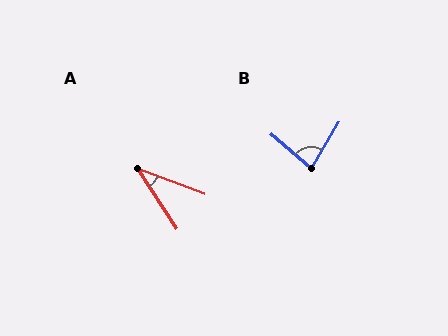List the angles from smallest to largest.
A (36°), B (80°).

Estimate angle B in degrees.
Approximately 80 degrees.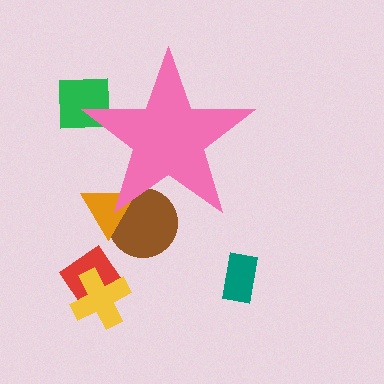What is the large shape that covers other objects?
A pink star.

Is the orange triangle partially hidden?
Yes, the orange triangle is partially hidden behind the pink star.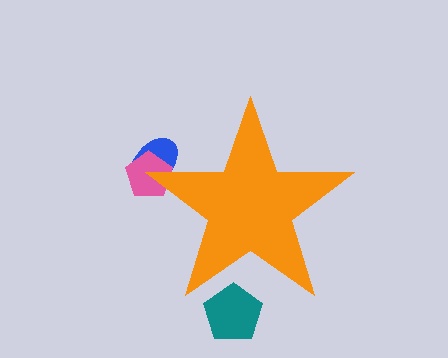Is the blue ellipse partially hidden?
Yes, the blue ellipse is partially hidden behind the orange star.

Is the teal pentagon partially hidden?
Yes, the teal pentagon is partially hidden behind the orange star.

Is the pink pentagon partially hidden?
Yes, the pink pentagon is partially hidden behind the orange star.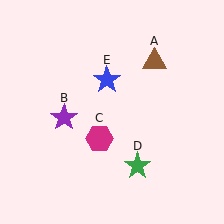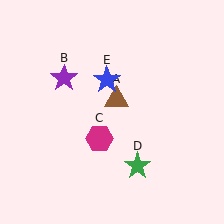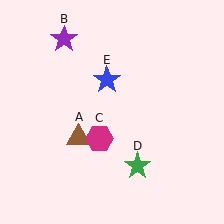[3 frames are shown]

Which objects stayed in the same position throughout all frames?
Magenta hexagon (object C) and green star (object D) and blue star (object E) remained stationary.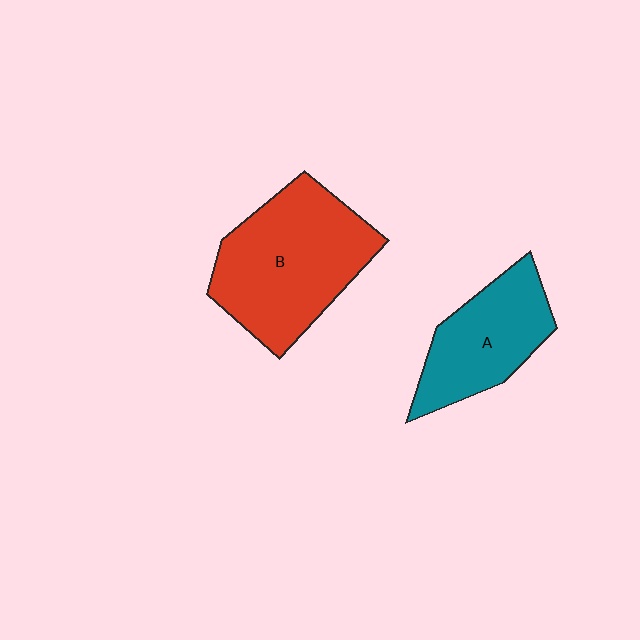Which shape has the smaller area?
Shape A (teal).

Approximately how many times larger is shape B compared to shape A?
Approximately 1.5 times.